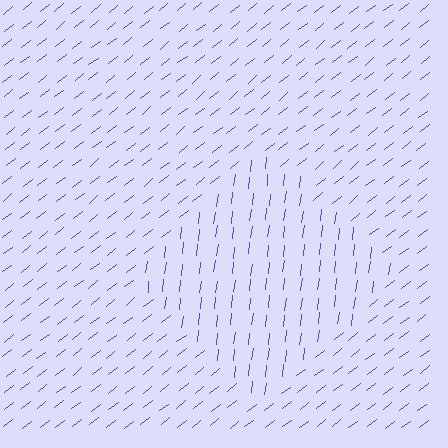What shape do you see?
I see a diamond.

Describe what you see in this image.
The image is filled with small blue line segments. A diamond region in the image has lines oriented differently from the surrounding lines, creating a visible texture boundary.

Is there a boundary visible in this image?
Yes, there is a texture boundary formed by a change in line orientation.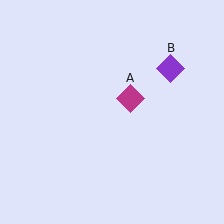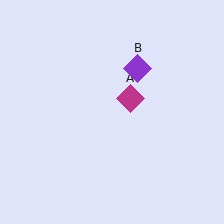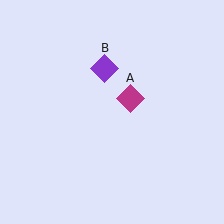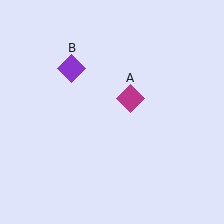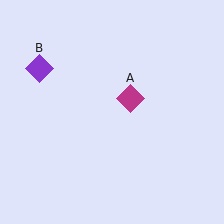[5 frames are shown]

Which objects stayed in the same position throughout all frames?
Magenta diamond (object A) remained stationary.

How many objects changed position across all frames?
1 object changed position: purple diamond (object B).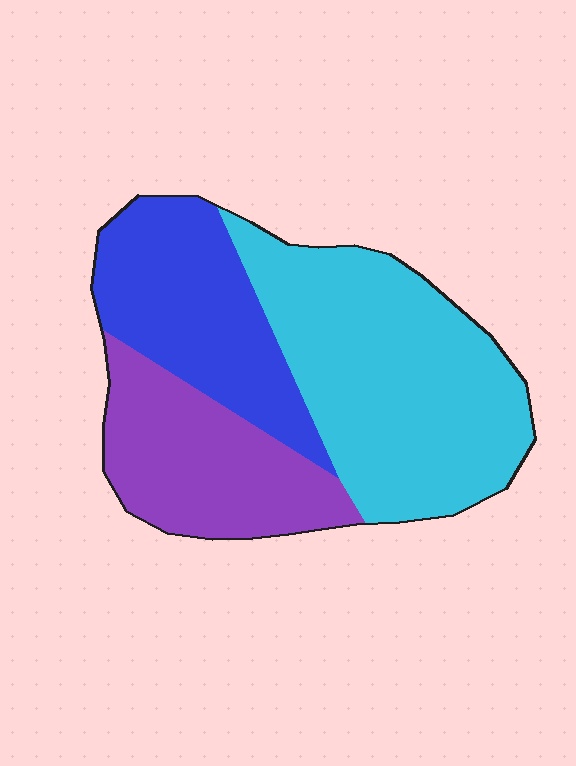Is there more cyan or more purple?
Cyan.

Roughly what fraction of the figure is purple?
Purple takes up about one quarter (1/4) of the figure.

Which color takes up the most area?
Cyan, at roughly 45%.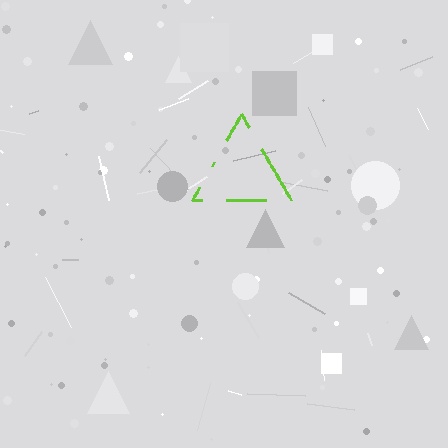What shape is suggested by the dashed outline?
The dashed outline suggests a triangle.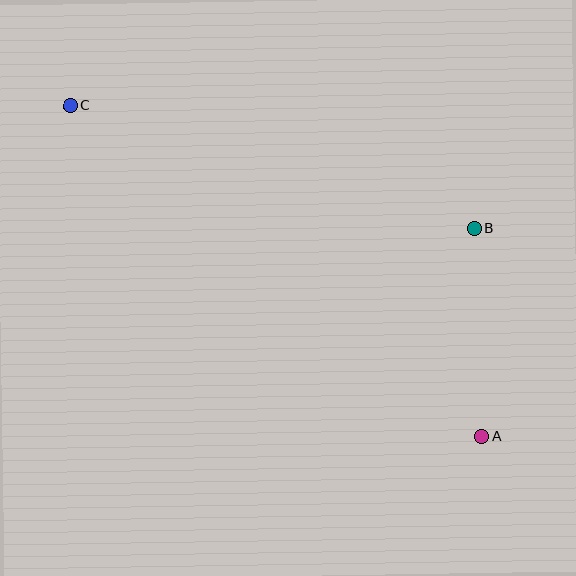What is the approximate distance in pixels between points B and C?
The distance between B and C is approximately 422 pixels.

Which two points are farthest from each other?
Points A and C are farthest from each other.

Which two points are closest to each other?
Points A and B are closest to each other.